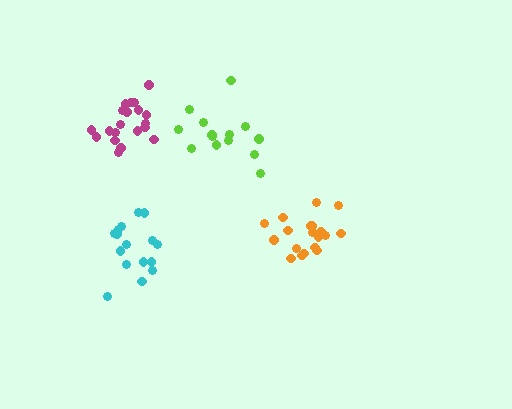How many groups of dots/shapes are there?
There are 4 groups.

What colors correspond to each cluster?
The clusters are colored: cyan, lime, magenta, orange.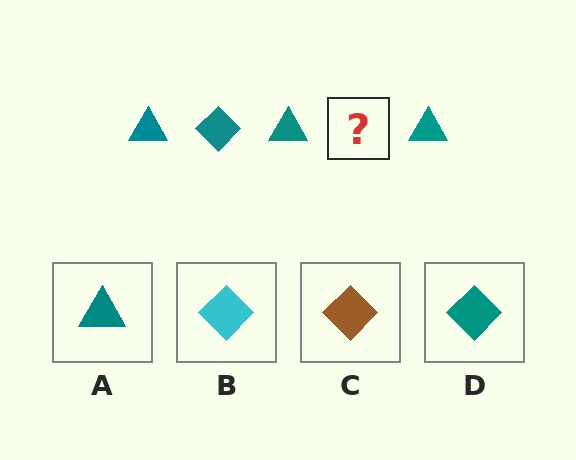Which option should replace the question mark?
Option D.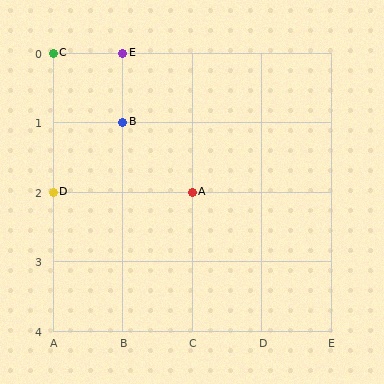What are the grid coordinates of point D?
Point D is at grid coordinates (A, 2).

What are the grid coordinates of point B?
Point B is at grid coordinates (B, 1).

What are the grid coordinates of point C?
Point C is at grid coordinates (A, 0).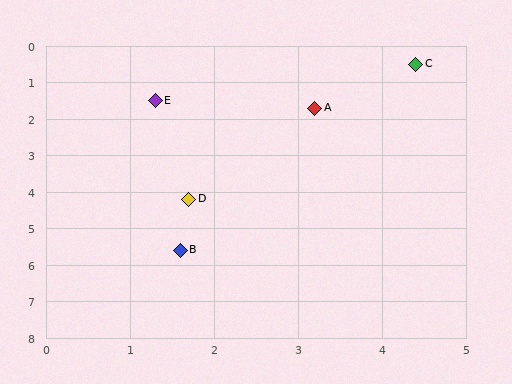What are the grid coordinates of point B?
Point B is at approximately (1.6, 5.6).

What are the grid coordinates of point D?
Point D is at approximately (1.7, 4.2).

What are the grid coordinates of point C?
Point C is at approximately (4.4, 0.5).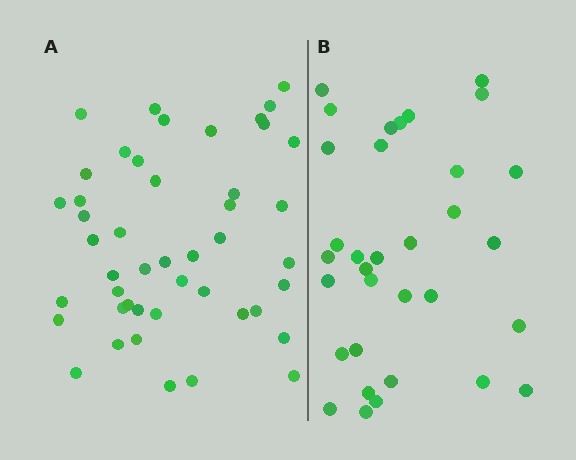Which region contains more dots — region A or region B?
Region A (the left region) has more dots.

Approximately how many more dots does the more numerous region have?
Region A has approximately 15 more dots than region B.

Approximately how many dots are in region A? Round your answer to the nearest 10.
About 50 dots. (The exact count is 46, which rounds to 50.)